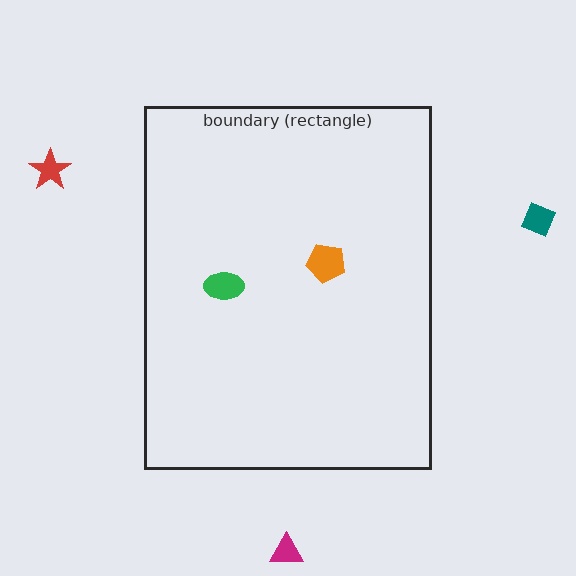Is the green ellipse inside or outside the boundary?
Inside.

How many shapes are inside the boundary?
2 inside, 3 outside.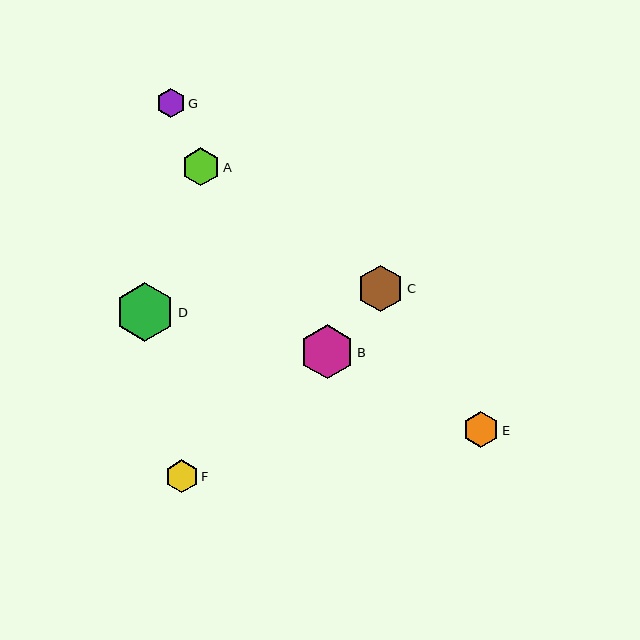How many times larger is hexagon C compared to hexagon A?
Hexagon C is approximately 1.2 times the size of hexagon A.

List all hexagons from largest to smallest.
From largest to smallest: D, B, C, A, E, F, G.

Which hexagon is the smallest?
Hexagon G is the smallest with a size of approximately 29 pixels.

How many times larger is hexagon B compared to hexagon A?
Hexagon B is approximately 1.4 times the size of hexagon A.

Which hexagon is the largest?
Hexagon D is the largest with a size of approximately 60 pixels.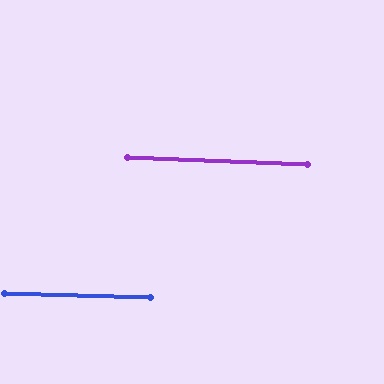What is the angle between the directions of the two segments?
Approximately 1 degree.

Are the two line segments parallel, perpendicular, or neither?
Parallel — their directions differ by only 0.9°.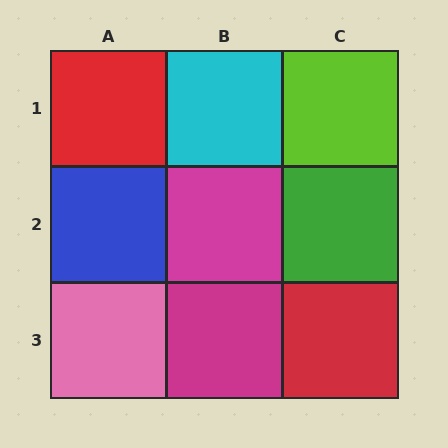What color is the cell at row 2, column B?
Magenta.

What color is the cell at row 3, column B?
Magenta.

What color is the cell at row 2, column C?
Green.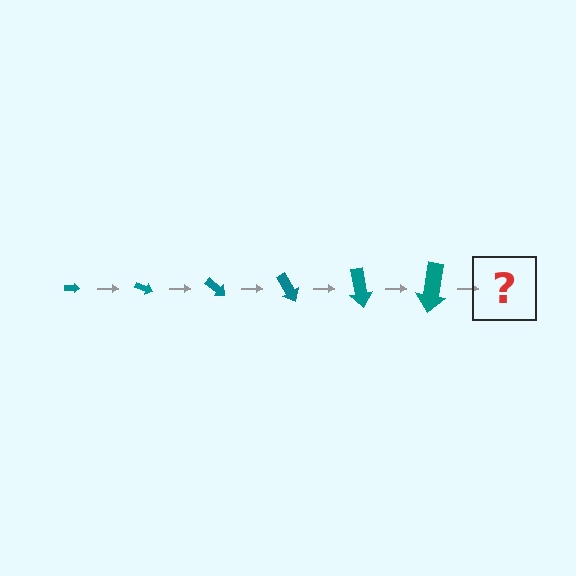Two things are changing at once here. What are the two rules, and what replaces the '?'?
The two rules are that the arrow grows larger each step and it rotates 20 degrees each step. The '?' should be an arrow, larger than the previous one and rotated 120 degrees from the start.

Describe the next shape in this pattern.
It should be an arrow, larger than the previous one and rotated 120 degrees from the start.